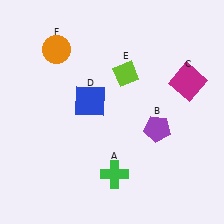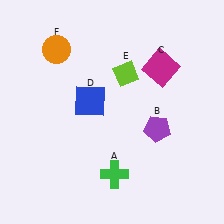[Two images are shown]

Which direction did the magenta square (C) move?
The magenta square (C) moved left.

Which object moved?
The magenta square (C) moved left.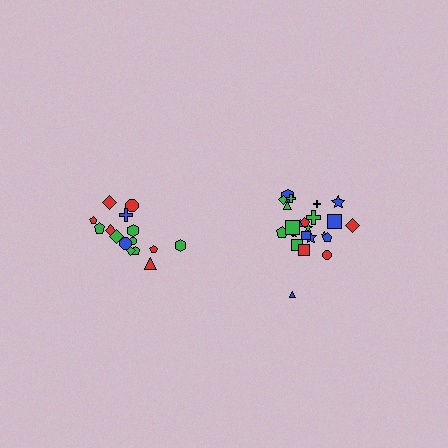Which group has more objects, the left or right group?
The right group.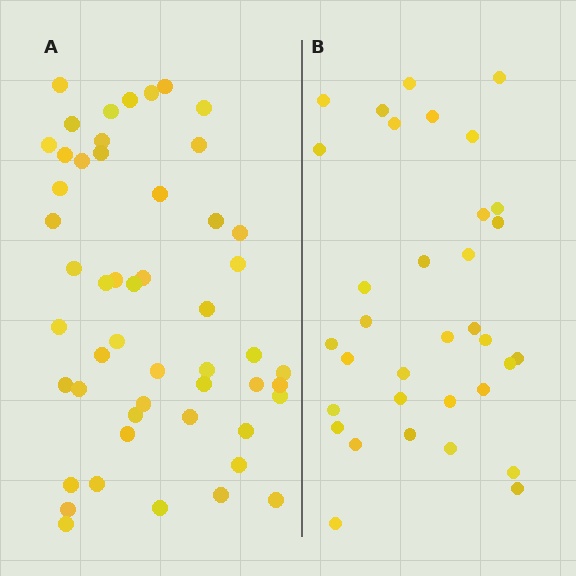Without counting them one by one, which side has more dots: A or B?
Region A (the left region) has more dots.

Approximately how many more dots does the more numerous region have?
Region A has approximately 15 more dots than region B.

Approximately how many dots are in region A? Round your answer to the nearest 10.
About 50 dots. (The exact count is 51, which rounds to 50.)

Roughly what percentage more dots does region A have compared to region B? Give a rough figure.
About 50% more.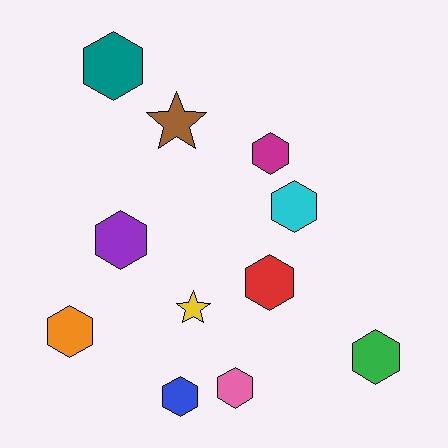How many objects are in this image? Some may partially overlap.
There are 11 objects.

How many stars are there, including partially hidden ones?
There are 2 stars.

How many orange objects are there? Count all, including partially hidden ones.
There is 1 orange object.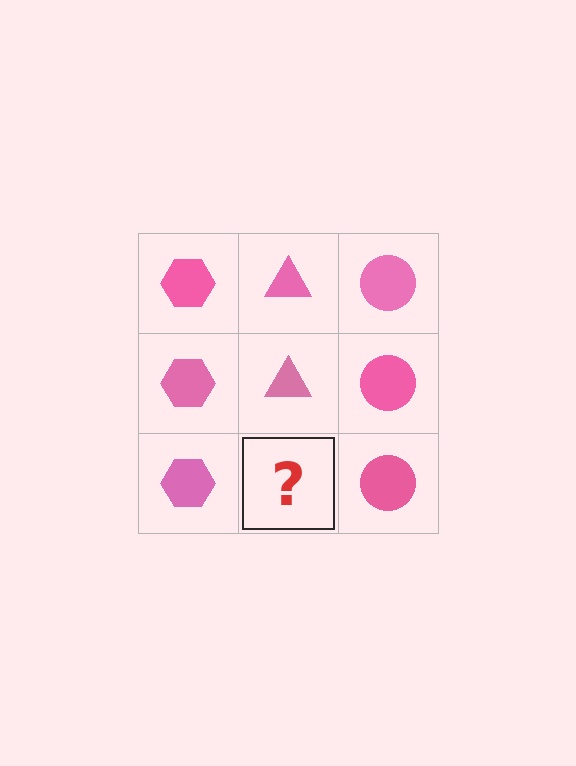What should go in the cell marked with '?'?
The missing cell should contain a pink triangle.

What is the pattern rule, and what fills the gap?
The rule is that each column has a consistent shape. The gap should be filled with a pink triangle.